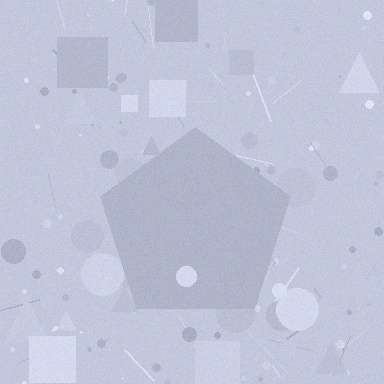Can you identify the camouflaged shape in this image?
The camouflaged shape is a pentagon.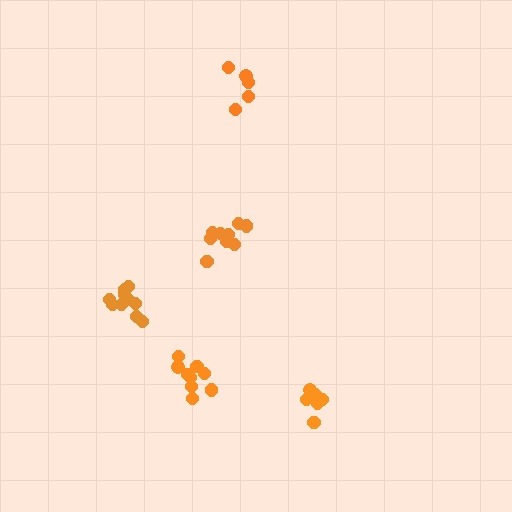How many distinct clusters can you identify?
There are 5 distinct clusters.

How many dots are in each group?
Group 1: 9 dots, Group 2: 6 dots, Group 3: 5 dots, Group 4: 9 dots, Group 5: 10 dots (39 total).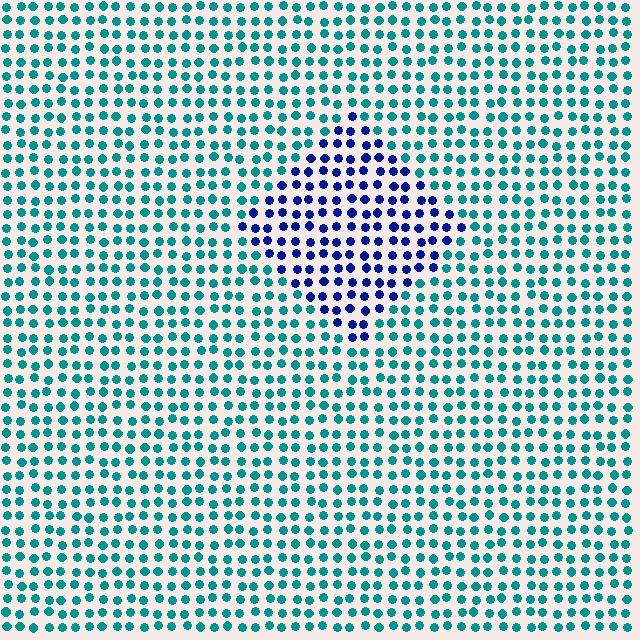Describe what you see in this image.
The image is filled with small teal elements in a uniform arrangement. A diamond-shaped region is visible where the elements are tinted to a slightly different hue, forming a subtle color boundary.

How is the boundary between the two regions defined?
The boundary is defined purely by a slight shift in hue (about 53 degrees). Spacing, size, and orientation are identical on both sides.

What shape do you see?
I see a diamond.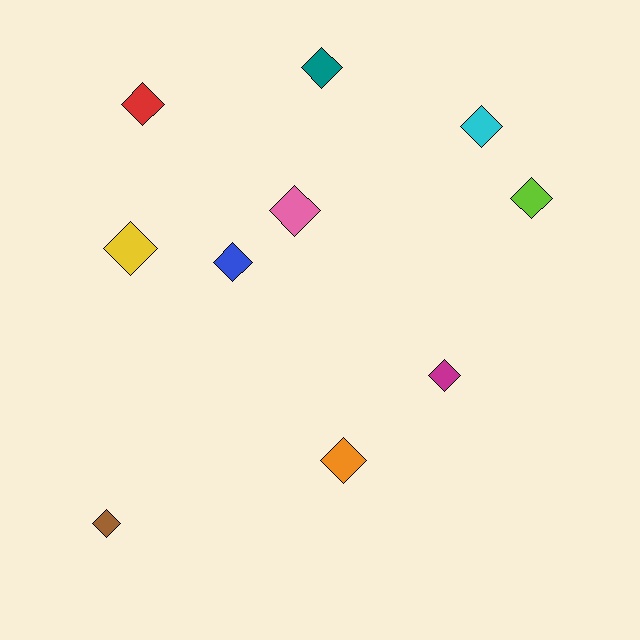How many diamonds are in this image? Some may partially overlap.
There are 10 diamonds.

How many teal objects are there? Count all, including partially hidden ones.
There is 1 teal object.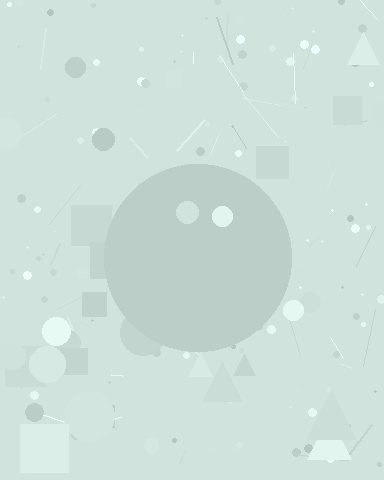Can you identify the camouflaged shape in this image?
The camouflaged shape is a circle.